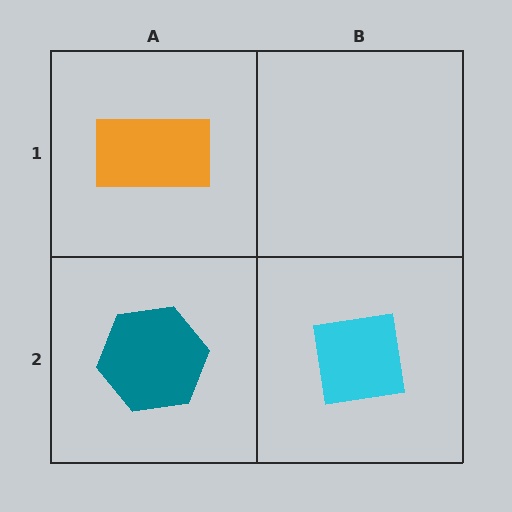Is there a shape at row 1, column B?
No, that cell is empty.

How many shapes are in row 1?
1 shape.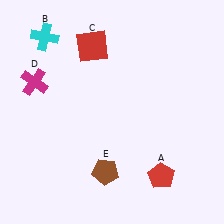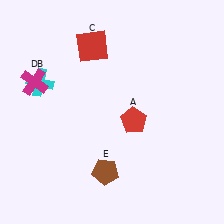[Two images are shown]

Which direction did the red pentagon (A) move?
The red pentagon (A) moved up.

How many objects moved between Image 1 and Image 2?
2 objects moved between the two images.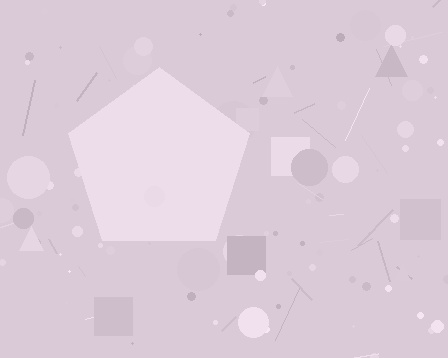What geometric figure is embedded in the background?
A pentagon is embedded in the background.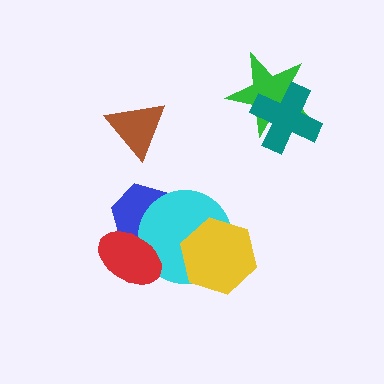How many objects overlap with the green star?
1 object overlaps with the green star.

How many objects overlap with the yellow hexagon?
1 object overlaps with the yellow hexagon.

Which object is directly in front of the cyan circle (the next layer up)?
The yellow hexagon is directly in front of the cyan circle.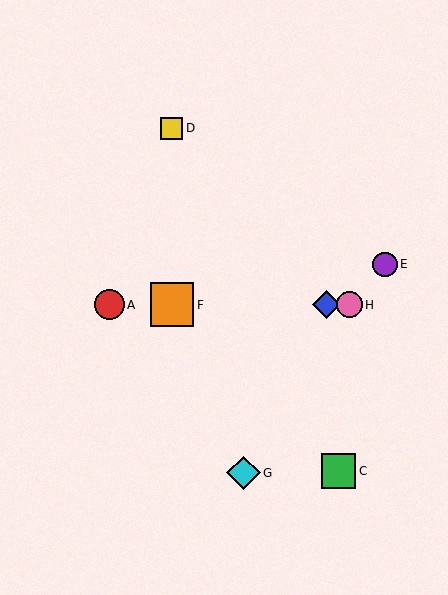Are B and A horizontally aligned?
Yes, both are at y≈305.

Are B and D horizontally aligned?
No, B is at y≈305 and D is at y≈128.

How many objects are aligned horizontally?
4 objects (A, B, F, H) are aligned horizontally.